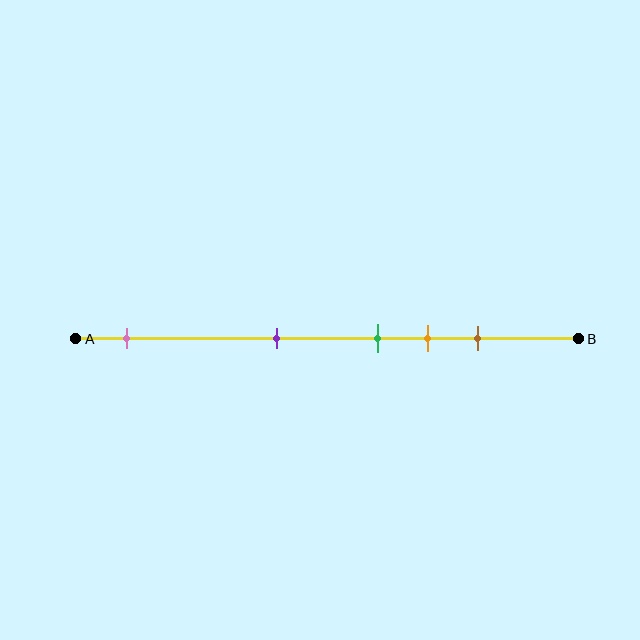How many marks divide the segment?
There are 5 marks dividing the segment.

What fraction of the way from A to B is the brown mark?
The brown mark is approximately 80% (0.8) of the way from A to B.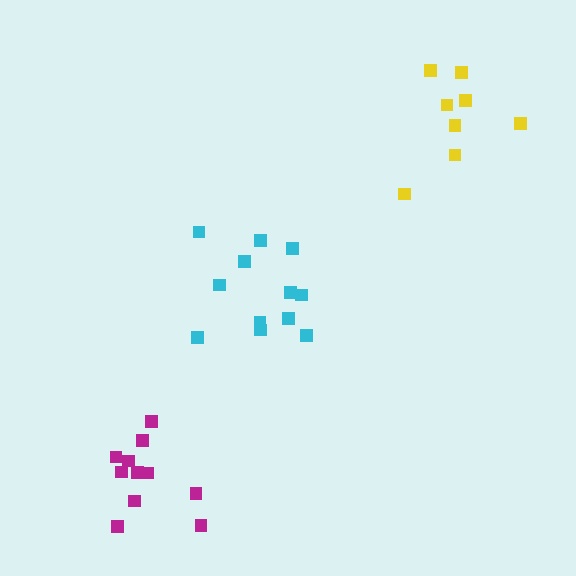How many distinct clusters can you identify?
There are 3 distinct clusters.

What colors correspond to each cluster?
The clusters are colored: magenta, cyan, yellow.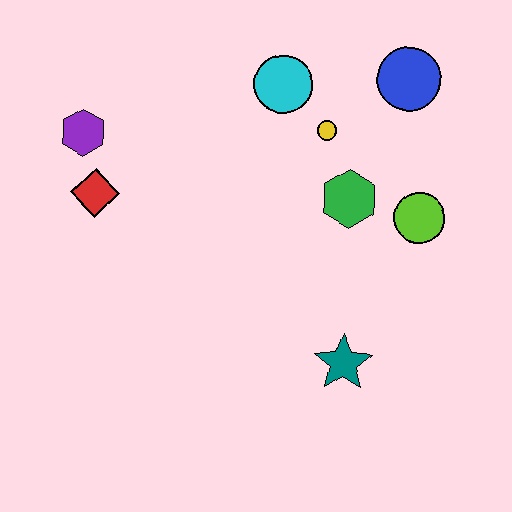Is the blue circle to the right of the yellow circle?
Yes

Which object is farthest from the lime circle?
The purple hexagon is farthest from the lime circle.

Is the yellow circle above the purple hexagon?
Yes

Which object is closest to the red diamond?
The purple hexagon is closest to the red diamond.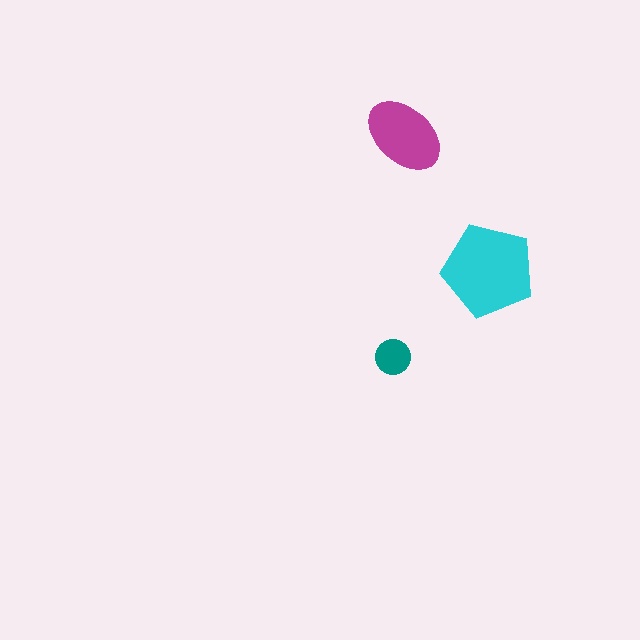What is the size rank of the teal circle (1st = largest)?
3rd.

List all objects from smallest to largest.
The teal circle, the magenta ellipse, the cyan pentagon.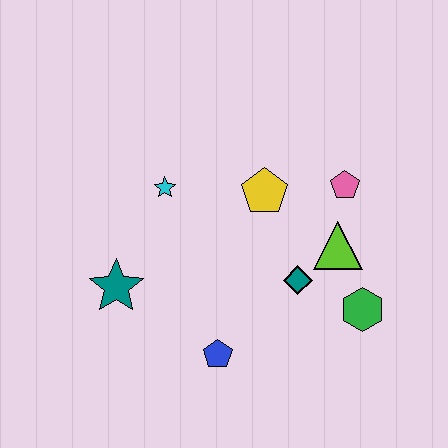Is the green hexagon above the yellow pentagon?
No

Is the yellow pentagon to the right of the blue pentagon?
Yes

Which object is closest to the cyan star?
The yellow pentagon is closest to the cyan star.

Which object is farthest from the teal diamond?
The teal star is farthest from the teal diamond.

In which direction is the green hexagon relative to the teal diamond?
The green hexagon is to the right of the teal diamond.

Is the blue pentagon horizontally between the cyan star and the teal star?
No